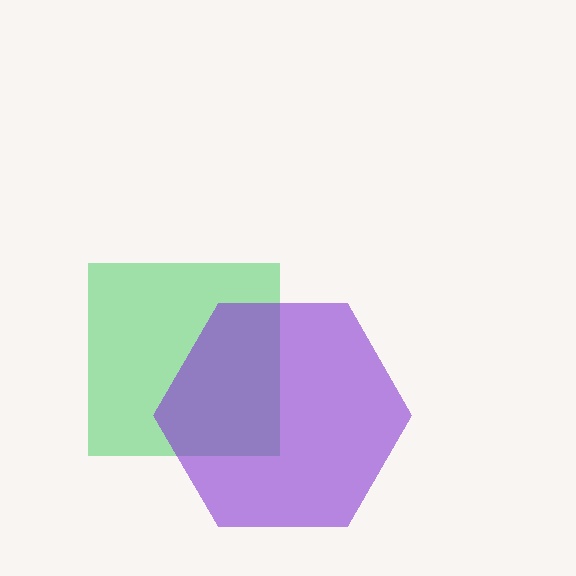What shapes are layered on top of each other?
The layered shapes are: a green square, a purple hexagon.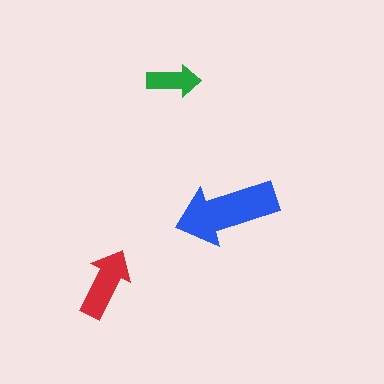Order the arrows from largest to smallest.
the blue one, the red one, the green one.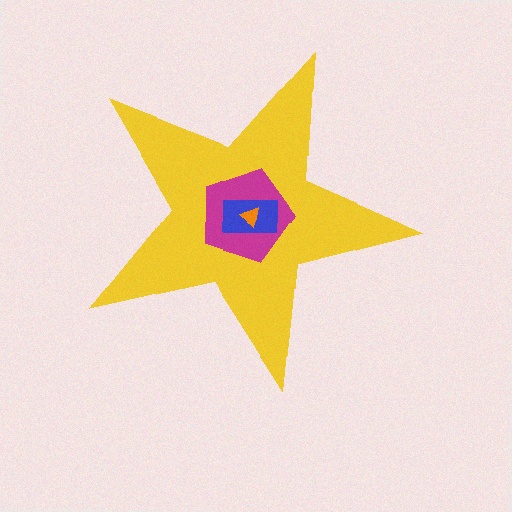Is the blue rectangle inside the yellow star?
Yes.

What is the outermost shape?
The yellow star.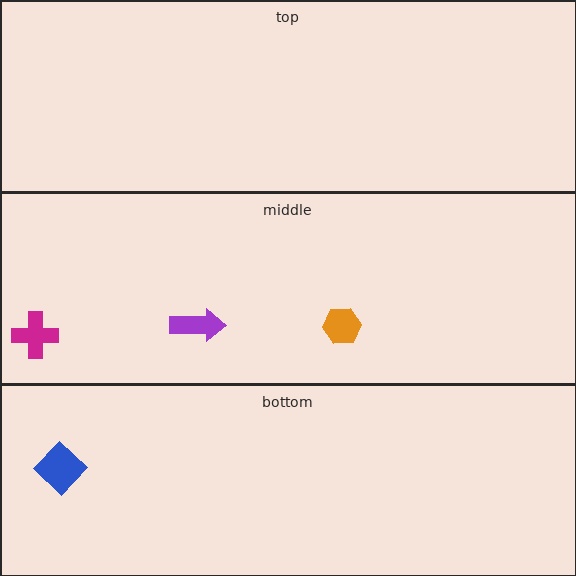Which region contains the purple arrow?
The middle region.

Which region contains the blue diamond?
The bottom region.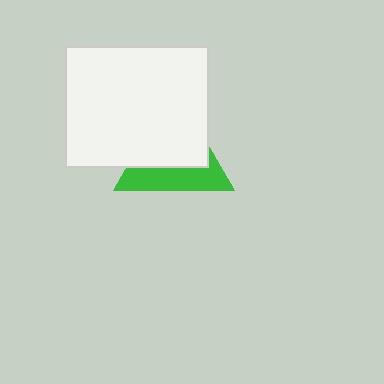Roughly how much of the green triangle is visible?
A small part of it is visible (roughly 42%).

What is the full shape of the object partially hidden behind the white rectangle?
The partially hidden object is a green triangle.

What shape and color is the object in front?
The object in front is a white rectangle.